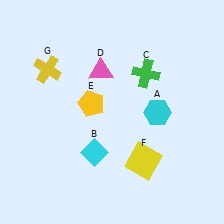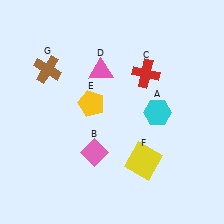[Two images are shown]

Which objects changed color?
B changed from cyan to pink. C changed from green to red. G changed from yellow to brown.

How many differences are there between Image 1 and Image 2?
There are 3 differences between the two images.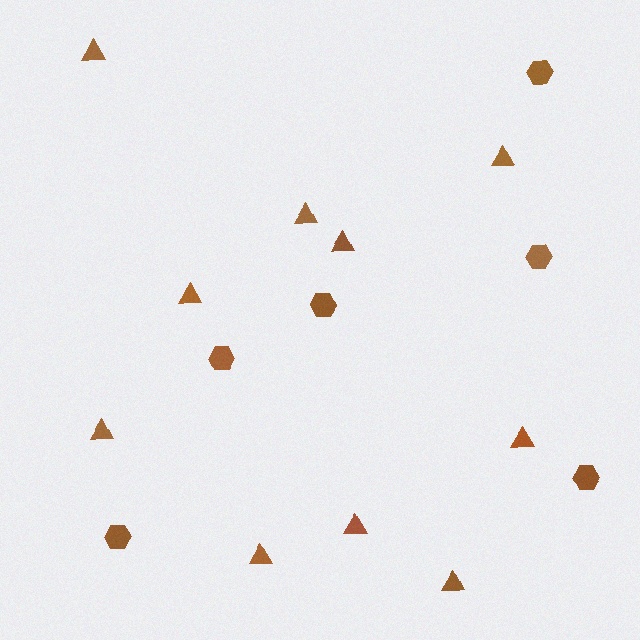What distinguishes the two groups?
There are 2 groups: one group of hexagons (6) and one group of triangles (10).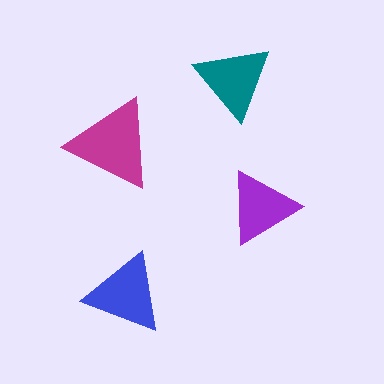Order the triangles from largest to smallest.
the magenta one, the blue one, the teal one, the purple one.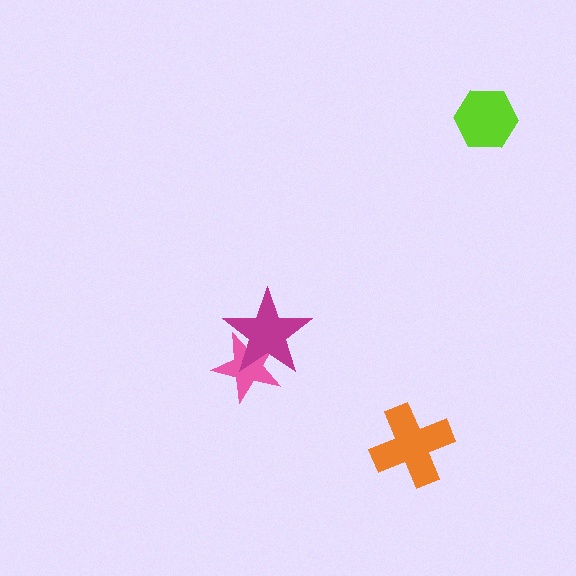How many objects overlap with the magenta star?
1 object overlaps with the magenta star.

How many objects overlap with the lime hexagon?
0 objects overlap with the lime hexagon.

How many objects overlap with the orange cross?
0 objects overlap with the orange cross.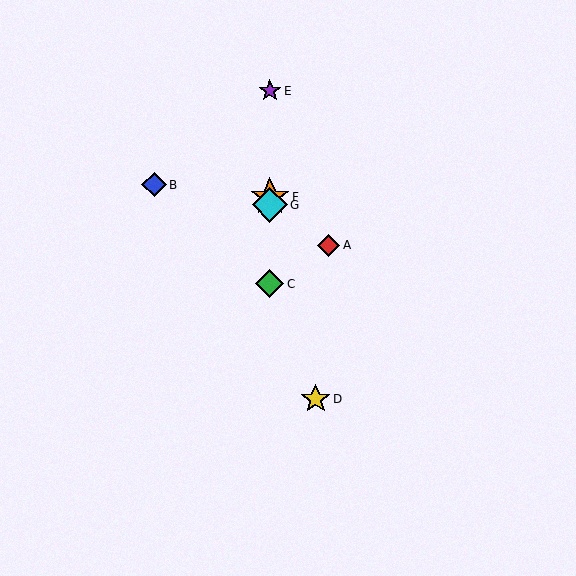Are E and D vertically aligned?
No, E is at x≈270 and D is at x≈316.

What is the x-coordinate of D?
Object D is at x≈316.